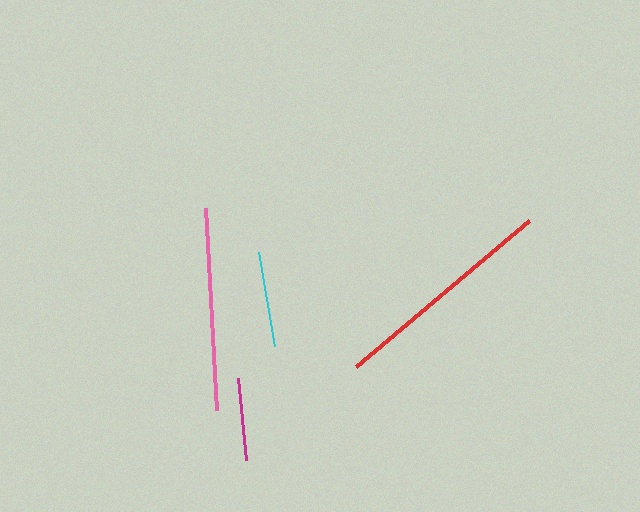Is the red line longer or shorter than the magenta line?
The red line is longer than the magenta line.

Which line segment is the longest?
The red line is the longest at approximately 227 pixels.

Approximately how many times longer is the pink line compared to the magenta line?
The pink line is approximately 2.5 times the length of the magenta line.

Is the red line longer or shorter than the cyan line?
The red line is longer than the cyan line.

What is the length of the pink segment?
The pink segment is approximately 202 pixels long.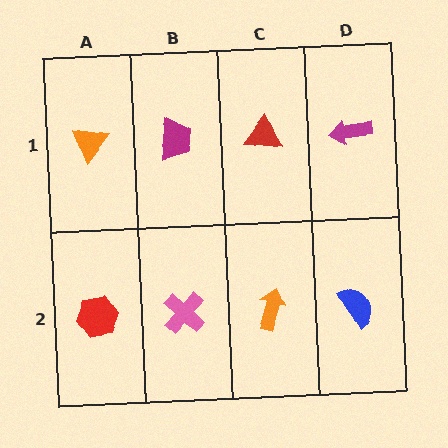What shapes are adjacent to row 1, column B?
A pink cross (row 2, column B), an orange triangle (row 1, column A), a red triangle (row 1, column C).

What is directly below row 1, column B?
A pink cross.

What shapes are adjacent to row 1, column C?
An orange arrow (row 2, column C), a magenta trapezoid (row 1, column B), a magenta arrow (row 1, column D).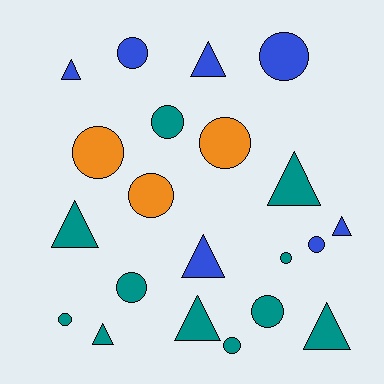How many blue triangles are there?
There are 4 blue triangles.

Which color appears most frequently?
Teal, with 11 objects.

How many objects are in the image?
There are 21 objects.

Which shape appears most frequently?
Circle, with 12 objects.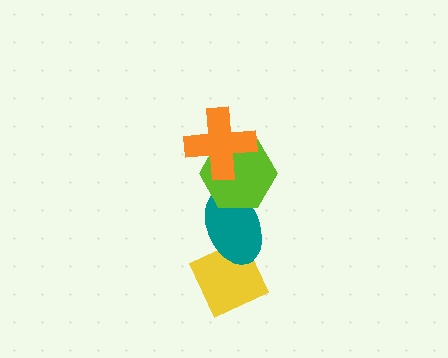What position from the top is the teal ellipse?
The teal ellipse is 3rd from the top.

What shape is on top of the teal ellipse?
The lime hexagon is on top of the teal ellipse.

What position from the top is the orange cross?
The orange cross is 1st from the top.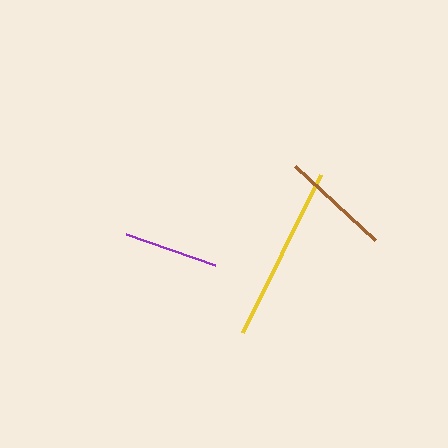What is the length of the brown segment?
The brown segment is approximately 108 pixels long.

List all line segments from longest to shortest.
From longest to shortest: yellow, brown, purple.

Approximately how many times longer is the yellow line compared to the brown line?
The yellow line is approximately 1.6 times the length of the brown line.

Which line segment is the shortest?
The purple line is the shortest at approximately 94 pixels.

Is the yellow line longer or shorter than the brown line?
The yellow line is longer than the brown line.